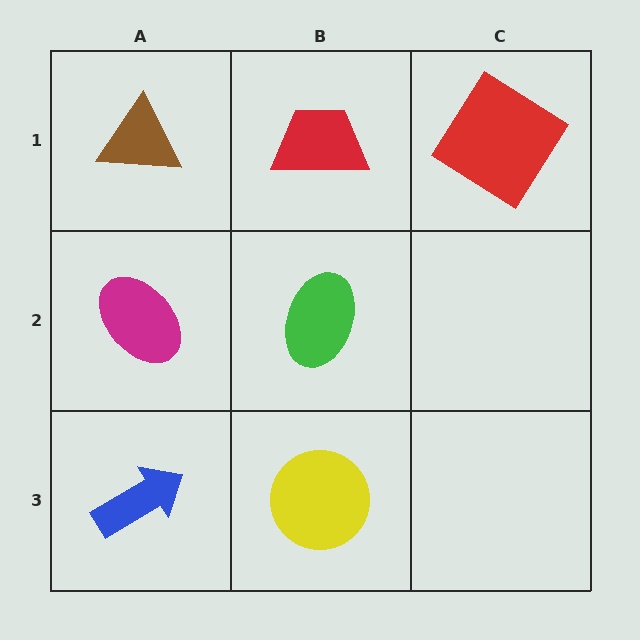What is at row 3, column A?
A blue arrow.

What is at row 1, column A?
A brown triangle.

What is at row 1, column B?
A red trapezoid.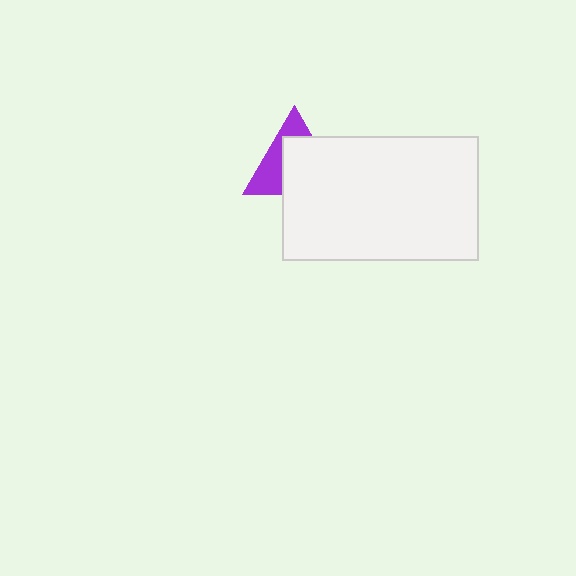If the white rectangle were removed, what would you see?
You would see the complete purple triangle.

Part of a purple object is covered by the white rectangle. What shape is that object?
It is a triangle.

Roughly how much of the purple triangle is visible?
A small part of it is visible (roughly 40%).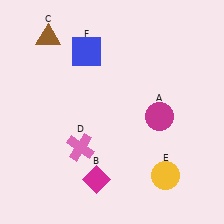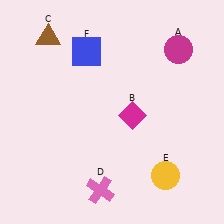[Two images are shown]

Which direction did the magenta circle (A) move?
The magenta circle (A) moved up.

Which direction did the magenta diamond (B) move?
The magenta diamond (B) moved up.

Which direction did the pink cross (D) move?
The pink cross (D) moved down.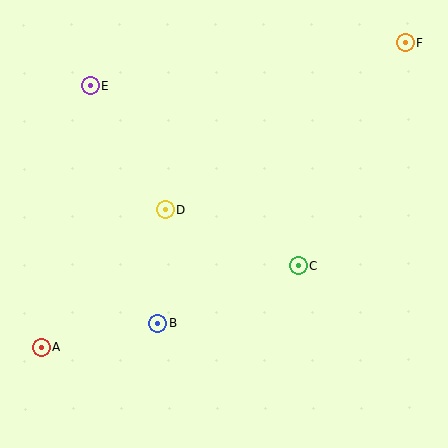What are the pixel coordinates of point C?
Point C is at (298, 266).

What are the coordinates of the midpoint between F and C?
The midpoint between F and C is at (352, 154).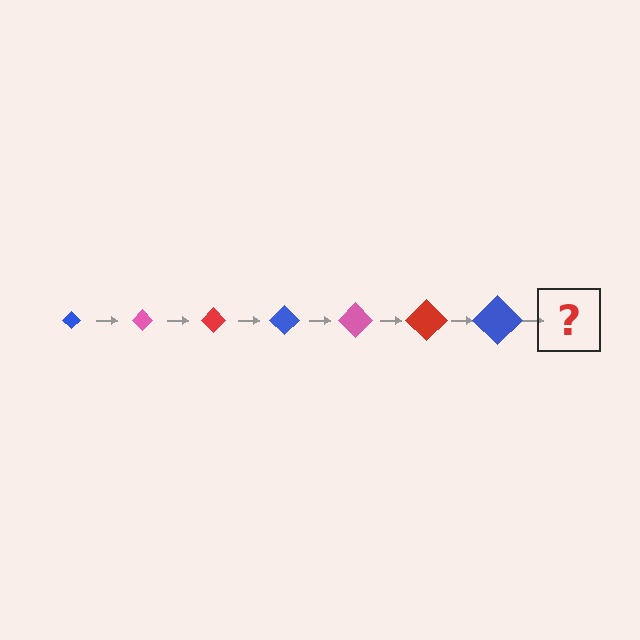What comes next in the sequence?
The next element should be a pink diamond, larger than the previous one.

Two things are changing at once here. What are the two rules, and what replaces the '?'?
The two rules are that the diamond grows larger each step and the color cycles through blue, pink, and red. The '?' should be a pink diamond, larger than the previous one.